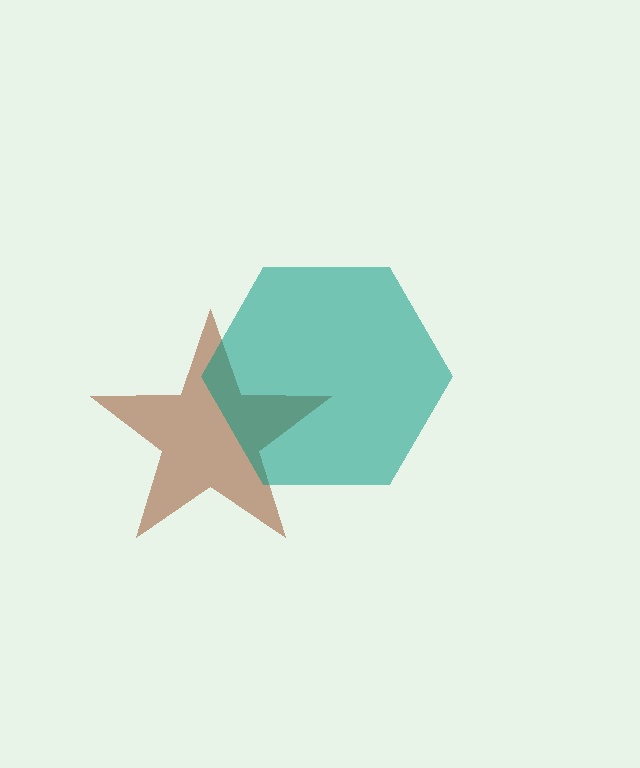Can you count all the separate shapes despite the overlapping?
Yes, there are 2 separate shapes.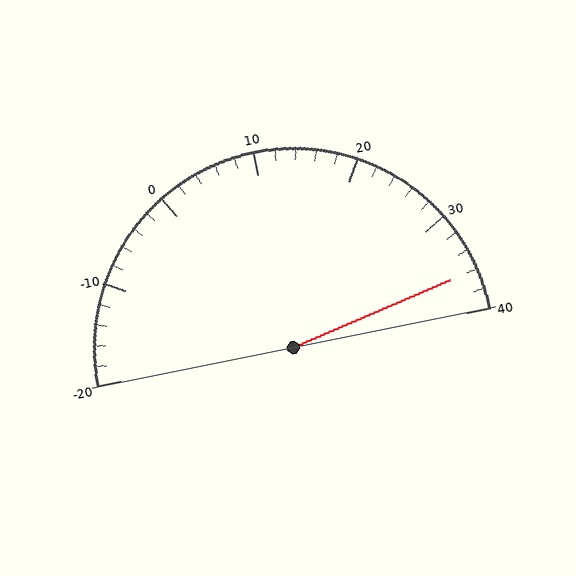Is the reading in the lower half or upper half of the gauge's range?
The reading is in the upper half of the range (-20 to 40).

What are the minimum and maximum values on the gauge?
The gauge ranges from -20 to 40.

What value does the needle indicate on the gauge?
The needle indicates approximately 36.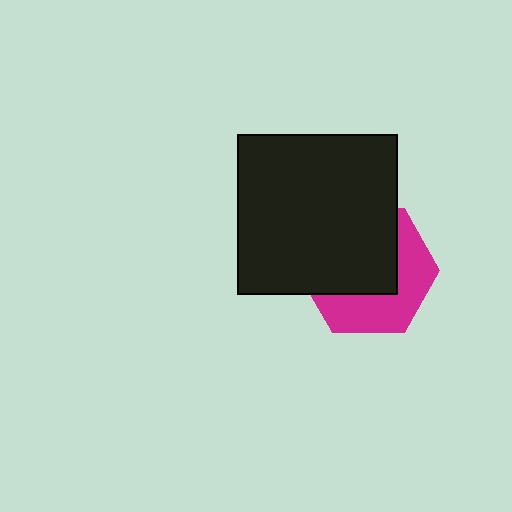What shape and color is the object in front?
The object in front is a black square.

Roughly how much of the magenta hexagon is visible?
A small part of it is visible (roughly 44%).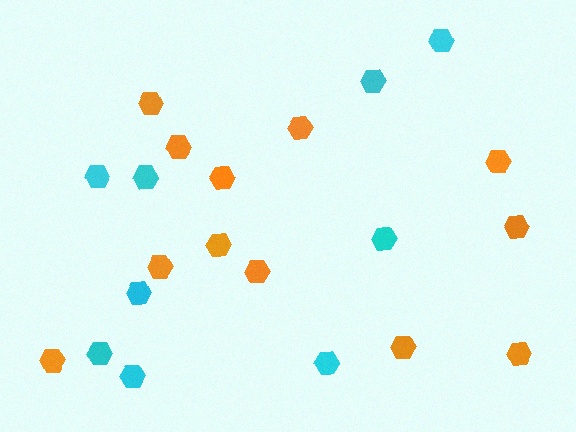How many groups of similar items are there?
There are 2 groups: one group of cyan hexagons (9) and one group of orange hexagons (12).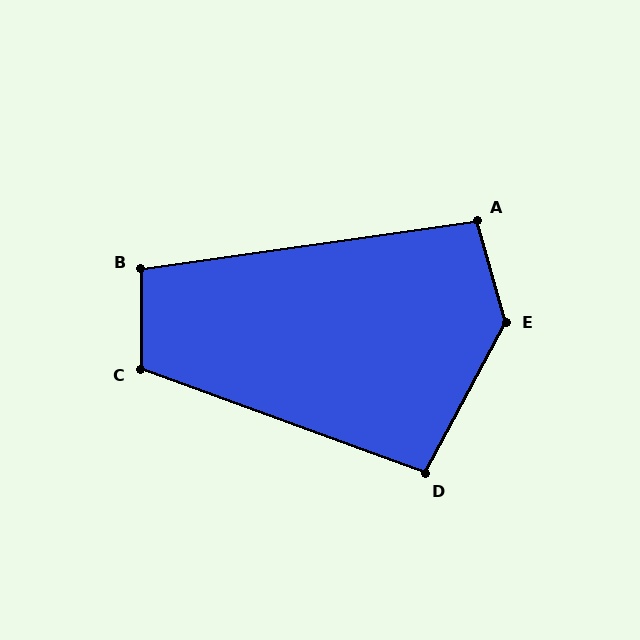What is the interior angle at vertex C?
Approximately 110 degrees (obtuse).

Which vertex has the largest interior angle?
E, at approximately 136 degrees.